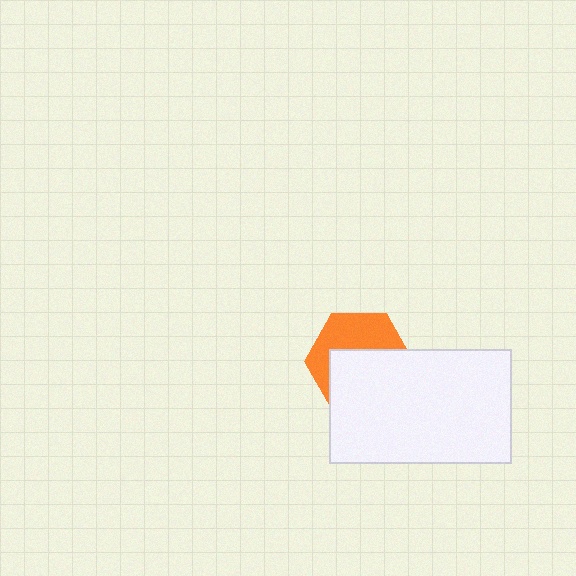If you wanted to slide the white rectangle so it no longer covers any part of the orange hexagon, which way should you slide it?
Slide it down — that is the most direct way to separate the two shapes.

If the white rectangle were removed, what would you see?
You would see the complete orange hexagon.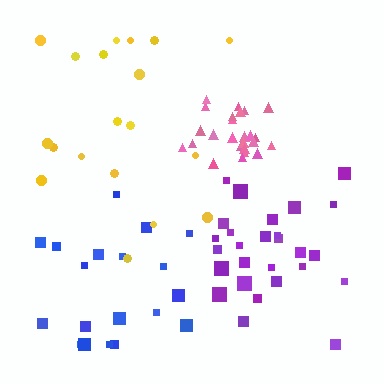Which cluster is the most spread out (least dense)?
Yellow.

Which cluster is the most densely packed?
Pink.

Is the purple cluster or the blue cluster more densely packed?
Purple.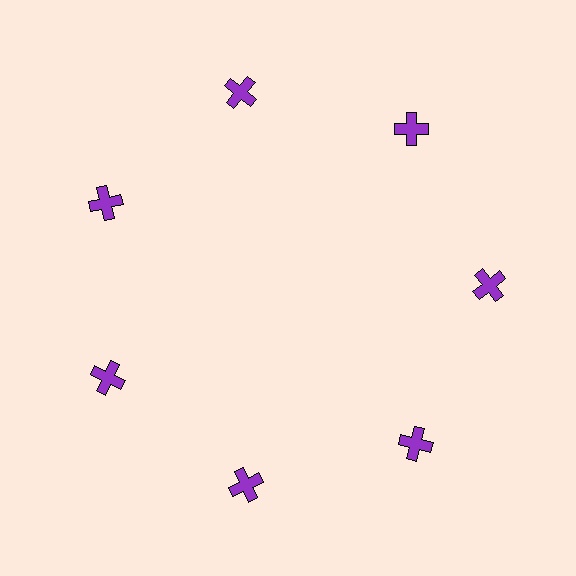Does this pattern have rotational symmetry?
Yes, this pattern has 7-fold rotational symmetry. It looks the same after rotating 51 degrees around the center.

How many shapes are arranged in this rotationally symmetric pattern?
There are 7 shapes, arranged in 7 groups of 1.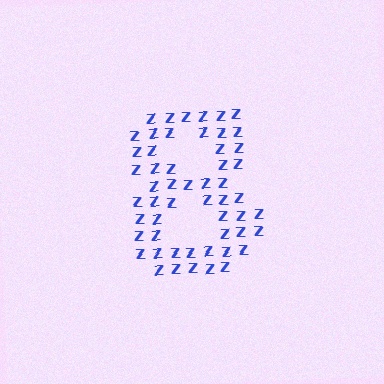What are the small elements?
The small elements are letter Z's.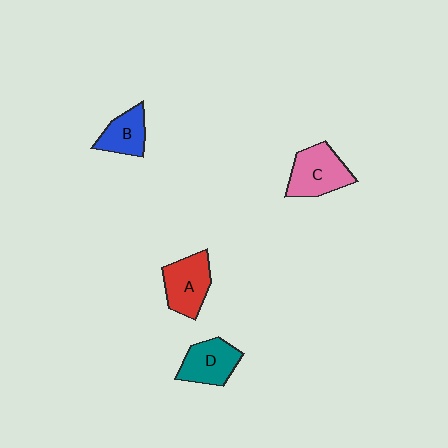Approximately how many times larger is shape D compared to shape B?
Approximately 1.2 times.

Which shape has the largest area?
Shape C (pink).